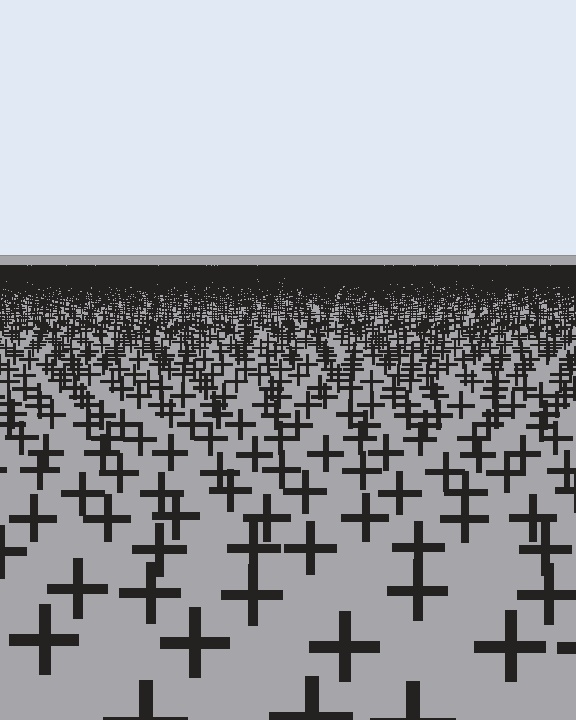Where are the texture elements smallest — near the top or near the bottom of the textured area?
Near the top.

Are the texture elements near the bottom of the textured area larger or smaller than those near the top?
Larger. Near the bottom, elements are closer to the viewer and appear at a bigger on-screen size.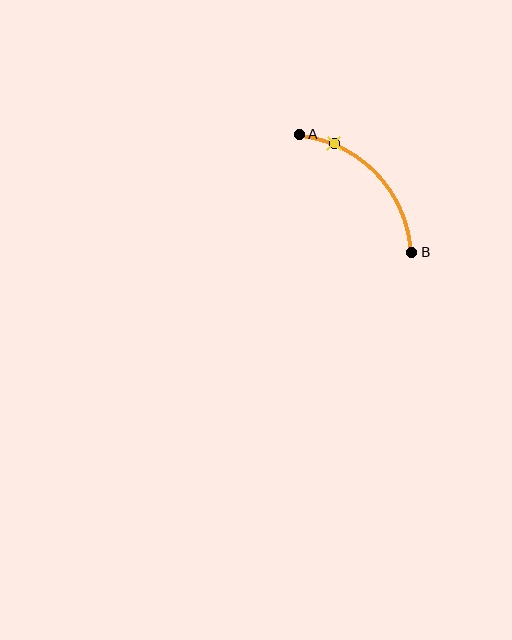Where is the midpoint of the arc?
The arc midpoint is the point on the curve farthest from the straight line joining A and B. It sits above and to the right of that line.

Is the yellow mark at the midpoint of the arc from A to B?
No. The yellow mark lies on the arc but is closer to endpoint A. The arc midpoint would be at the point on the curve equidistant along the arc from both A and B.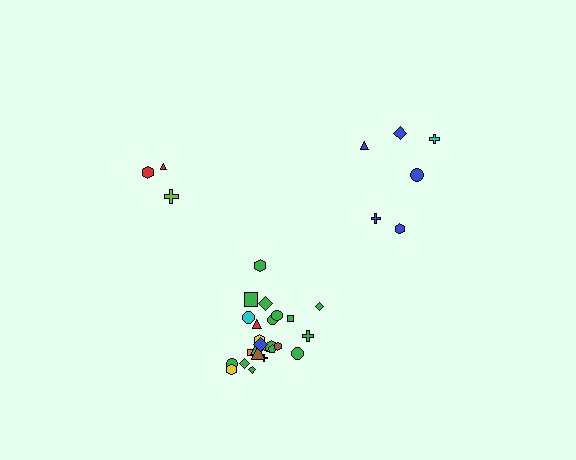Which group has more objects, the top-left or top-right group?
The top-right group.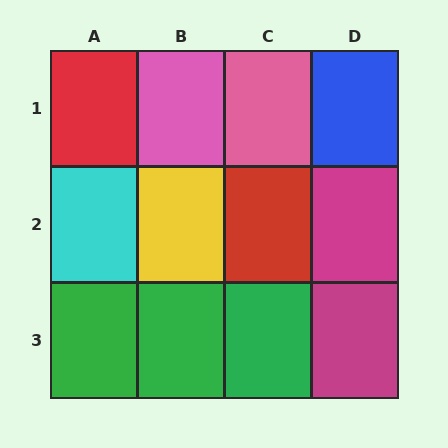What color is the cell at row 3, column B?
Green.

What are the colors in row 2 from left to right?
Cyan, yellow, red, magenta.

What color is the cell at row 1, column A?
Red.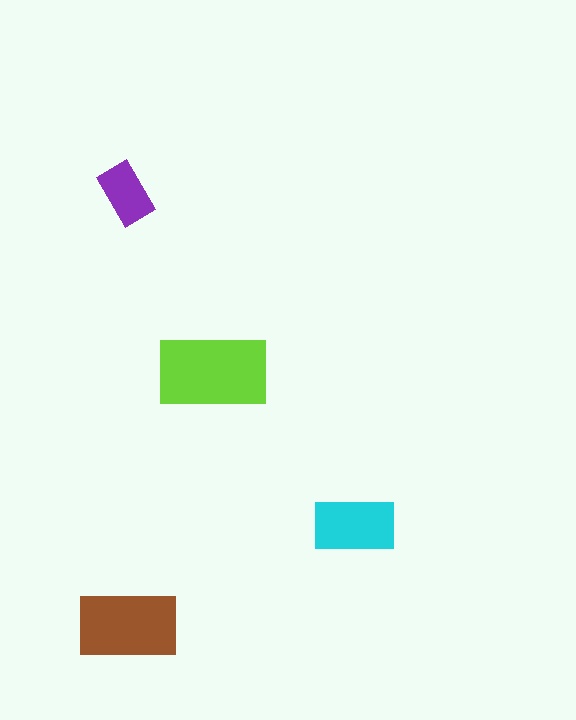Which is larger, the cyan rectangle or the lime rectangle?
The lime one.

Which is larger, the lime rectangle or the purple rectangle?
The lime one.